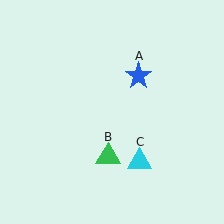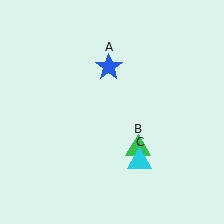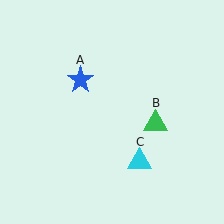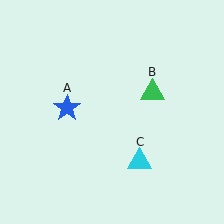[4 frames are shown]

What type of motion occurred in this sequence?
The blue star (object A), green triangle (object B) rotated counterclockwise around the center of the scene.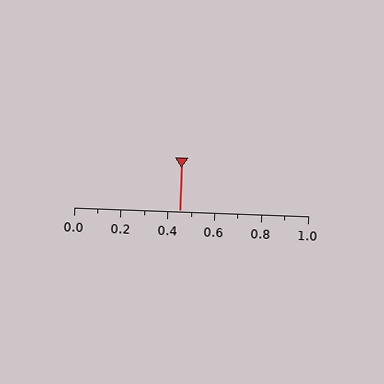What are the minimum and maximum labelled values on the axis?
The axis runs from 0.0 to 1.0.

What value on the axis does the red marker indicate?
The marker indicates approximately 0.45.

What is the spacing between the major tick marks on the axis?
The major ticks are spaced 0.2 apart.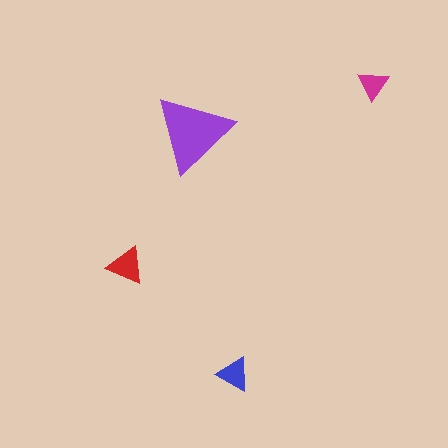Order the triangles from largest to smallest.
the purple one, the red one, the blue one, the magenta one.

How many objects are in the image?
There are 4 objects in the image.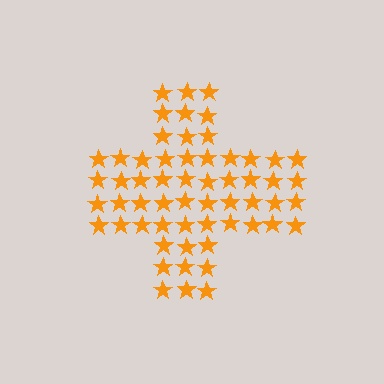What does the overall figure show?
The overall figure shows a cross.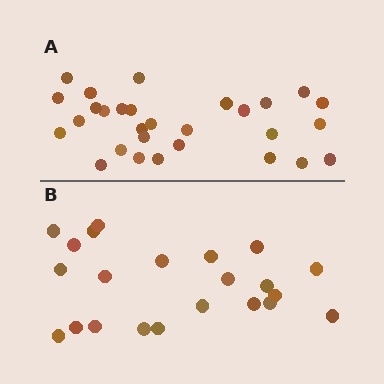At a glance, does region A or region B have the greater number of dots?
Region A (the top region) has more dots.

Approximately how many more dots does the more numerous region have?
Region A has roughly 8 or so more dots than region B.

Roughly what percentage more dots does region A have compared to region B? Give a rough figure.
About 30% more.